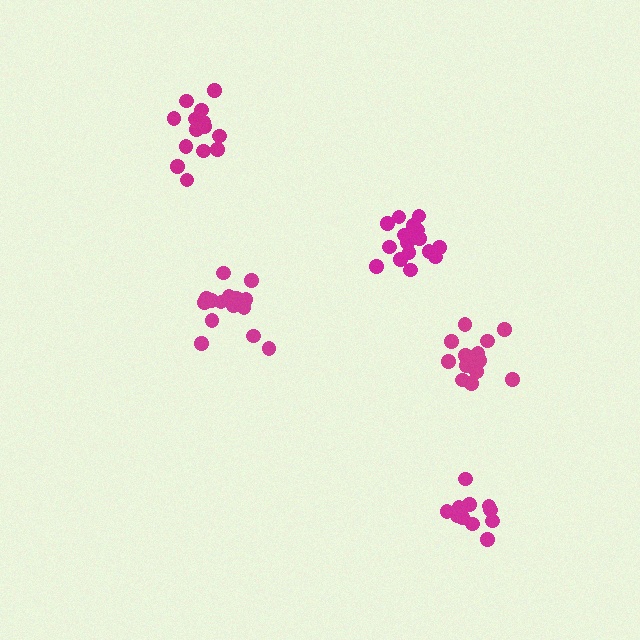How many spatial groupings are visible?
There are 5 spatial groupings.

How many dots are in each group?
Group 1: 12 dots, Group 2: 17 dots, Group 3: 17 dots, Group 4: 14 dots, Group 5: 15 dots (75 total).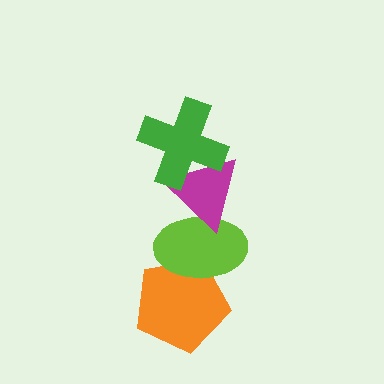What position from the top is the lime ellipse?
The lime ellipse is 3rd from the top.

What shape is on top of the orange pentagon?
The lime ellipse is on top of the orange pentagon.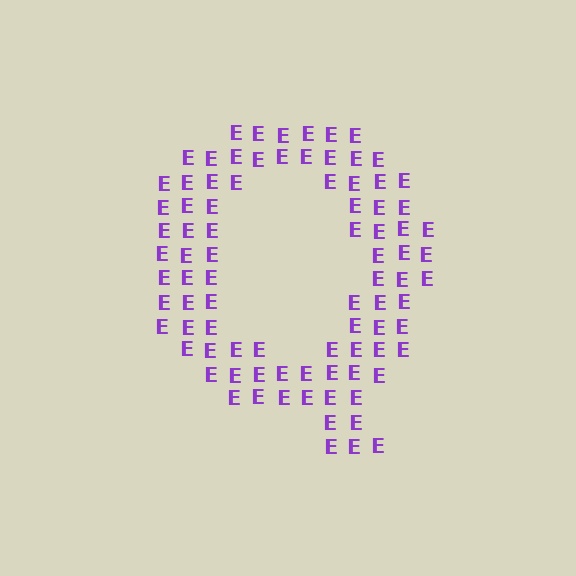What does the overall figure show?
The overall figure shows the letter Q.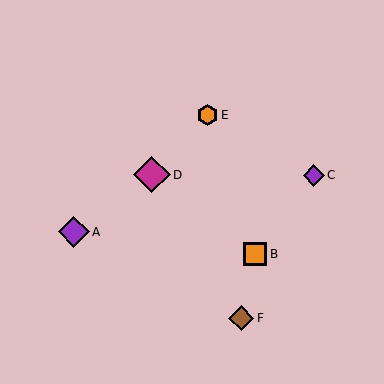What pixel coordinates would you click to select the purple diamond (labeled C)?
Click at (314, 175) to select the purple diamond C.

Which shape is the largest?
The magenta diamond (labeled D) is the largest.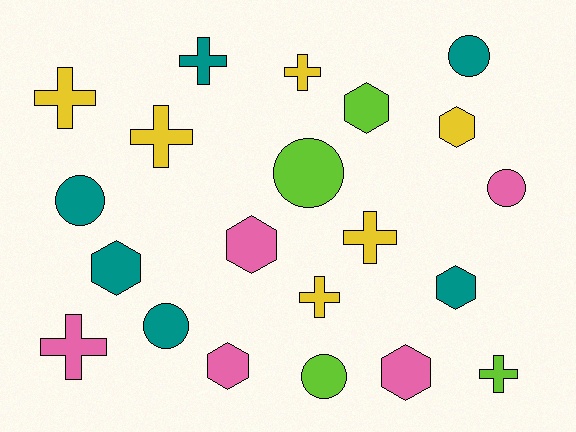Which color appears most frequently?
Yellow, with 6 objects.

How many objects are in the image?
There are 21 objects.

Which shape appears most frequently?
Cross, with 8 objects.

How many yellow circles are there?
There are no yellow circles.